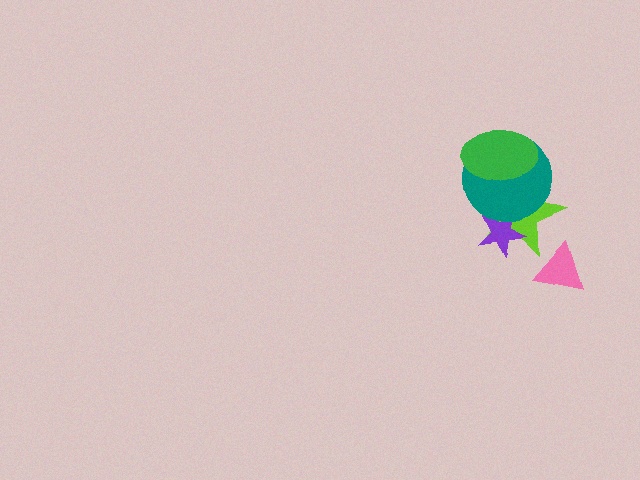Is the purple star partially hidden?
Yes, it is partially covered by another shape.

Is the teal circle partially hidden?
Yes, it is partially covered by another shape.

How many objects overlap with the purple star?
2 objects overlap with the purple star.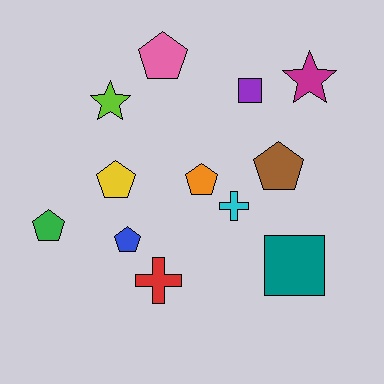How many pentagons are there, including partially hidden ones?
There are 6 pentagons.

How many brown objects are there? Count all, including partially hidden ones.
There is 1 brown object.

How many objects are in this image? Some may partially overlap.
There are 12 objects.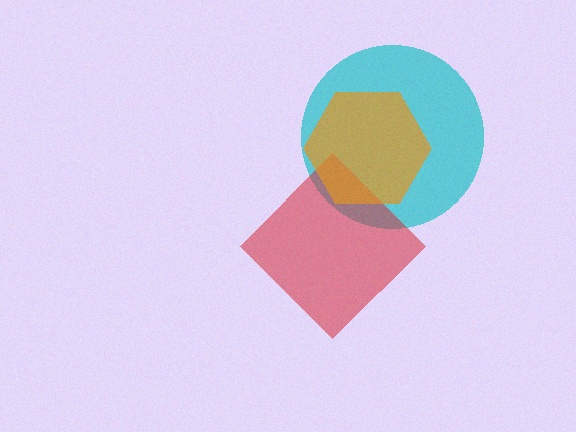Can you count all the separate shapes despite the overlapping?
Yes, there are 3 separate shapes.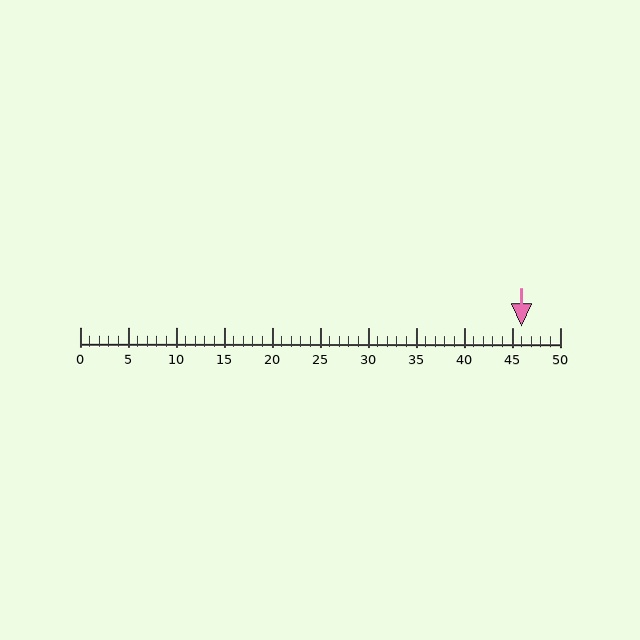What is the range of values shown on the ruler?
The ruler shows values from 0 to 50.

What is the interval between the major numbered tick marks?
The major tick marks are spaced 5 units apart.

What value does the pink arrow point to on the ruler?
The pink arrow points to approximately 46.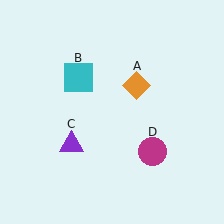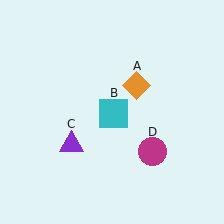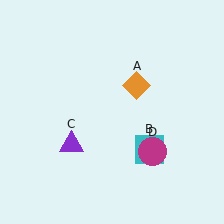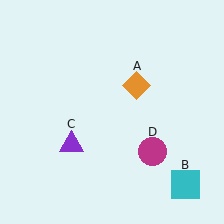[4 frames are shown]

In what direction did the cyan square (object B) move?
The cyan square (object B) moved down and to the right.